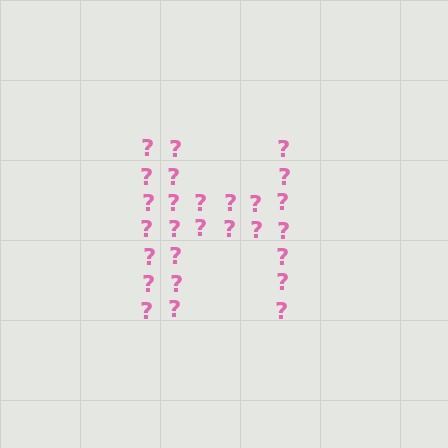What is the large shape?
The large shape is the letter H.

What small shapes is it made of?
It is made of small question marks.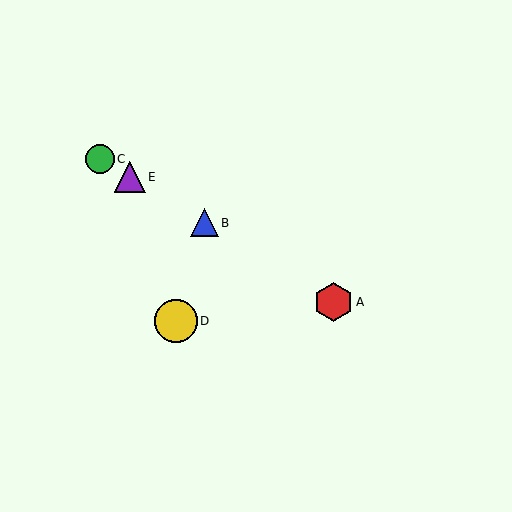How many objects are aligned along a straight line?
4 objects (A, B, C, E) are aligned along a straight line.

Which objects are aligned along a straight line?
Objects A, B, C, E are aligned along a straight line.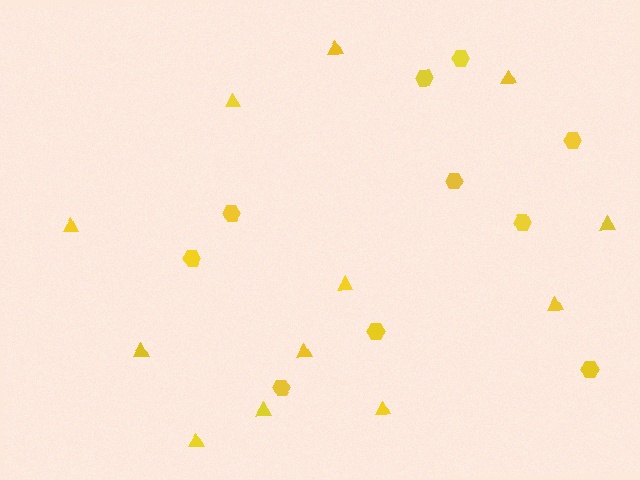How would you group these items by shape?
There are 2 groups: one group of hexagons (10) and one group of triangles (12).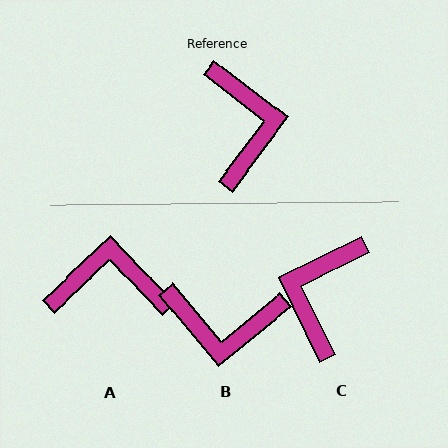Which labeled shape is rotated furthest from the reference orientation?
C, about 153 degrees away.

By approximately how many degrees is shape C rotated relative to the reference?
Approximately 153 degrees counter-clockwise.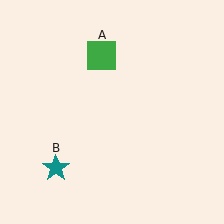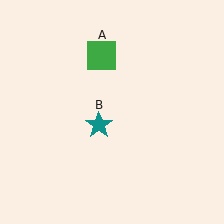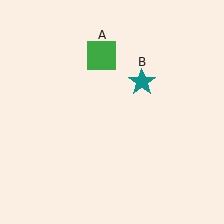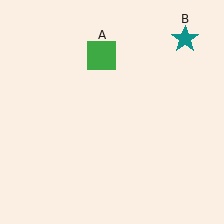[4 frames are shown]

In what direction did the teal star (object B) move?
The teal star (object B) moved up and to the right.